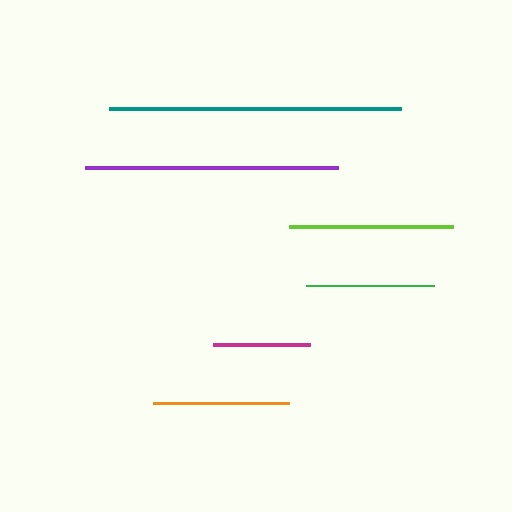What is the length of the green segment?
The green segment is approximately 129 pixels long.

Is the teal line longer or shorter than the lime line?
The teal line is longer than the lime line.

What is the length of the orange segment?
The orange segment is approximately 135 pixels long.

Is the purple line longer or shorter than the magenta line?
The purple line is longer than the magenta line.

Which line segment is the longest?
The teal line is the longest at approximately 293 pixels.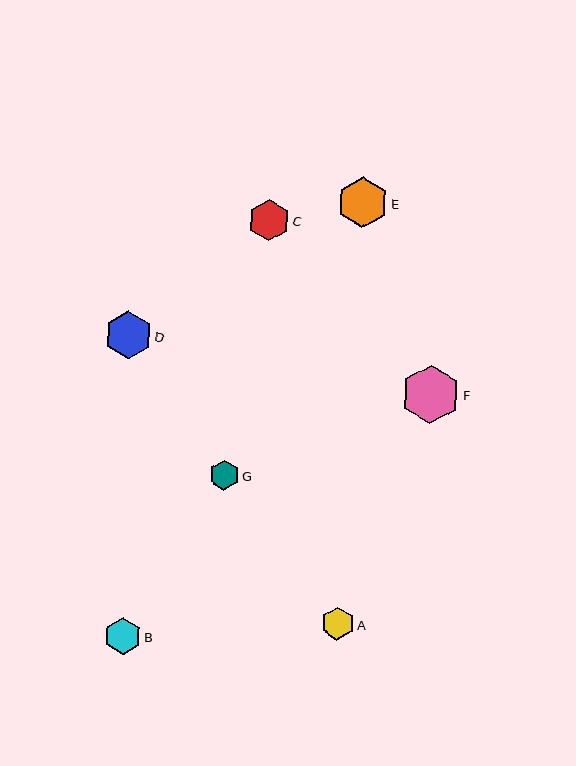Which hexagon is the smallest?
Hexagon G is the smallest with a size of approximately 30 pixels.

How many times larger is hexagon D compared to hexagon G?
Hexagon D is approximately 1.6 times the size of hexagon G.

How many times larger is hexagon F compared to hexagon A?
Hexagon F is approximately 1.8 times the size of hexagon A.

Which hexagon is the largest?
Hexagon F is the largest with a size of approximately 59 pixels.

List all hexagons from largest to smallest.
From largest to smallest: F, E, D, C, B, A, G.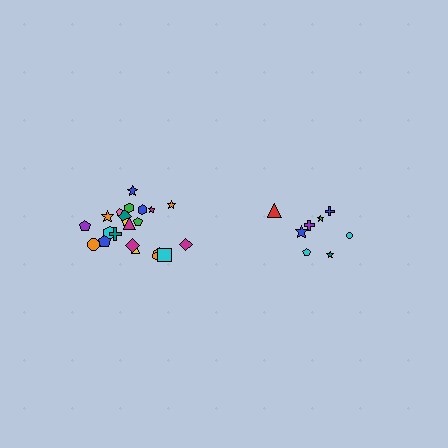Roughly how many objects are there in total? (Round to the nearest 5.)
Roughly 30 objects in total.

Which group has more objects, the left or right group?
The left group.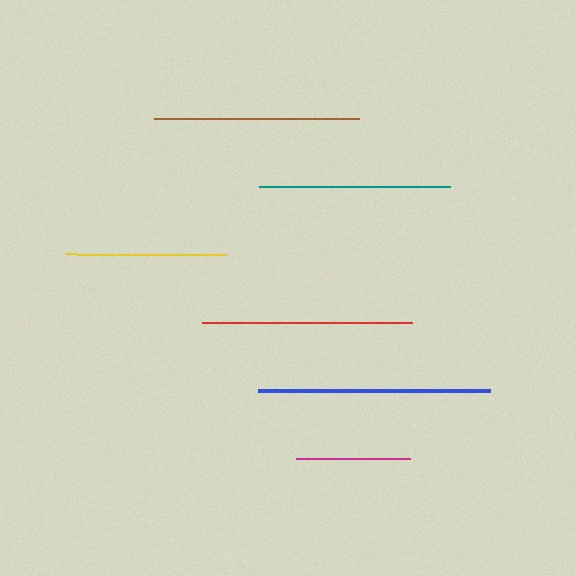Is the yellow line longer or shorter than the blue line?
The blue line is longer than the yellow line.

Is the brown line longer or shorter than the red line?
The red line is longer than the brown line.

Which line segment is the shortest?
The magenta line is the shortest at approximately 114 pixels.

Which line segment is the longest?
The blue line is the longest at approximately 232 pixels.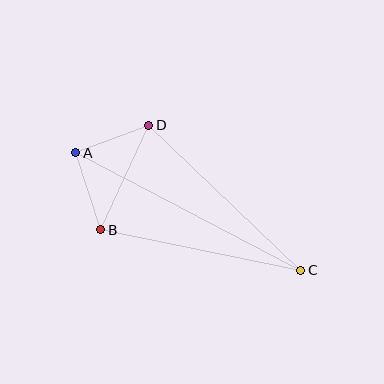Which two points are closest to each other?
Points A and D are closest to each other.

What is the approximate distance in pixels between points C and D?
The distance between C and D is approximately 210 pixels.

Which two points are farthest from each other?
Points A and C are farthest from each other.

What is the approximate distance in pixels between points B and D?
The distance between B and D is approximately 115 pixels.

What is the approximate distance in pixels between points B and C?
The distance between B and C is approximately 204 pixels.